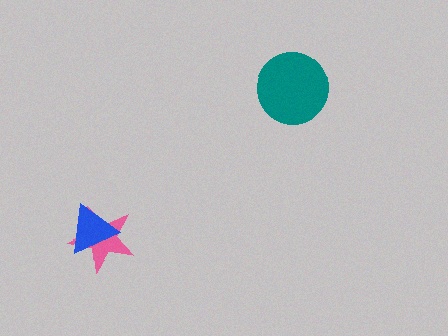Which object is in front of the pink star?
The blue triangle is in front of the pink star.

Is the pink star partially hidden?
Yes, it is partially covered by another shape.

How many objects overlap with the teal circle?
0 objects overlap with the teal circle.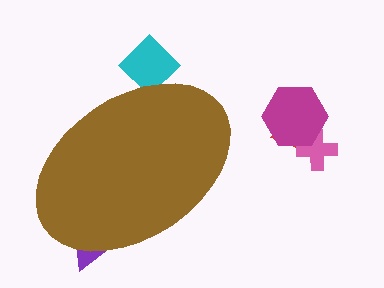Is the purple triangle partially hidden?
Yes, the purple triangle is partially hidden behind the brown ellipse.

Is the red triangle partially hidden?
No, the red triangle is fully visible.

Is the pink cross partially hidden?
No, the pink cross is fully visible.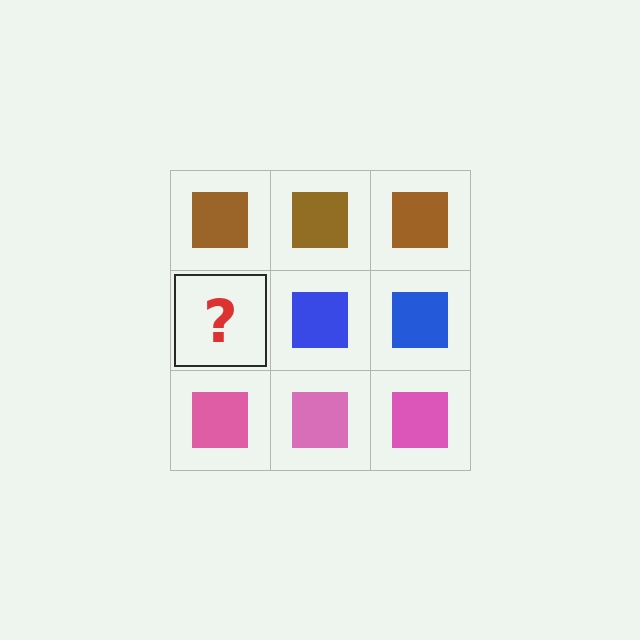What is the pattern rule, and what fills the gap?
The rule is that each row has a consistent color. The gap should be filled with a blue square.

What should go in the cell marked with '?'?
The missing cell should contain a blue square.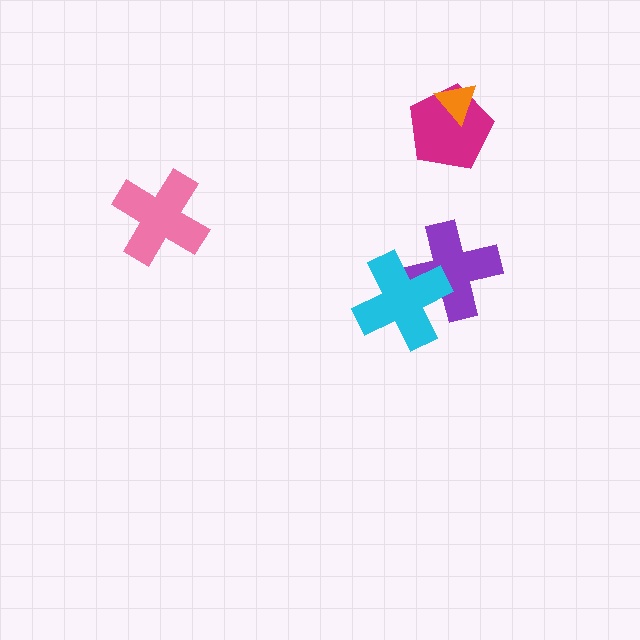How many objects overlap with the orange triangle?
1 object overlaps with the orange triangle.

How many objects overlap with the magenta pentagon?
1 object overlaps with the magenta pentagon.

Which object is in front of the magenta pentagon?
The orange triangle is in front of the magenta pentagon.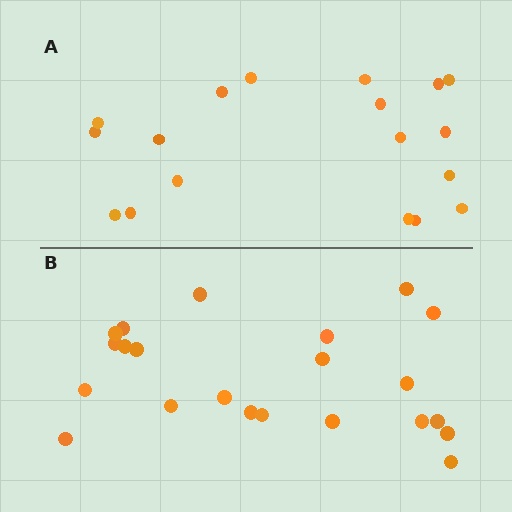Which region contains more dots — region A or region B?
Region B (the bottom region) has more dots.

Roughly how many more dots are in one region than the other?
Region B has about 4 more dots than region A.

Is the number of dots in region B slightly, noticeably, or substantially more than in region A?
Region B has only slightly more — the two regions are fairly close. The ratio is roughly 1.2 to 1.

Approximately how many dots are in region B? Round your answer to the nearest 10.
About 20 dots. (The exact count is 22, which rounds to 20.)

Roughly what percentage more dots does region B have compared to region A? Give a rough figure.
About 20% more.